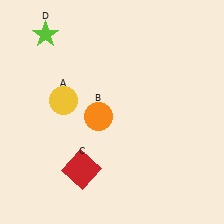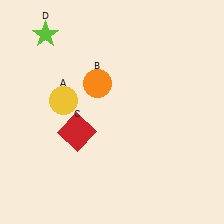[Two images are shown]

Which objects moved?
The objects that moved are: the orange circle (B), the red square (C).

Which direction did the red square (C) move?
The red square (C) moved up.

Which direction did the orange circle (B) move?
The orange circle (B) moved up.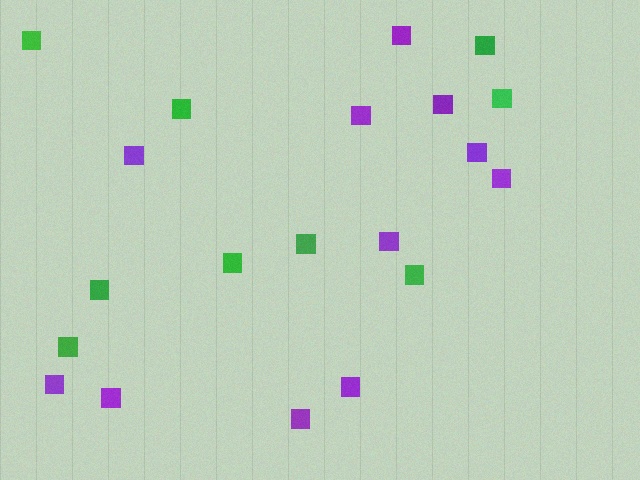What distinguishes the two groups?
There are 2 groups: one group of green squares (9) and one group of purple squares (11).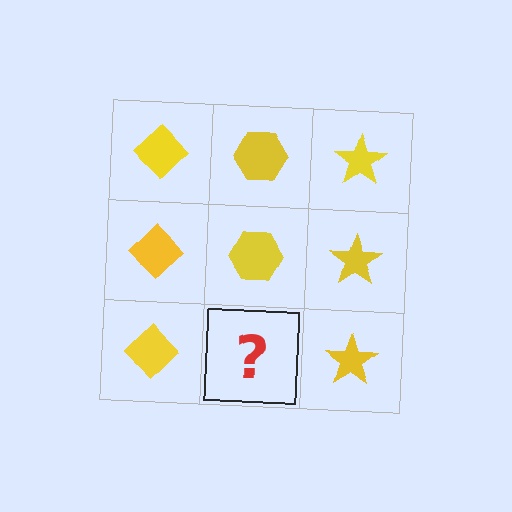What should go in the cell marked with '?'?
The missing cell should contain a yellow hexagon.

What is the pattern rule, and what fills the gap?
The rule is that each column has a consistent shape. The gap should be filled with a yellow hexagon.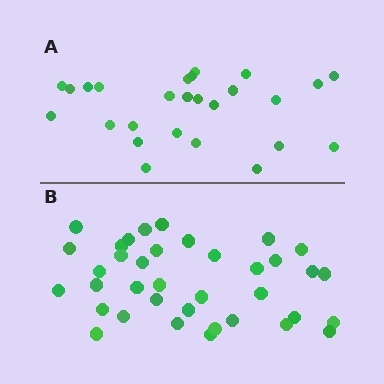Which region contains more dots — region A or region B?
Region B (the bottom region) has more dots.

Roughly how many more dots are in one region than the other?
Region B has roughly 12 or so more dots than region A.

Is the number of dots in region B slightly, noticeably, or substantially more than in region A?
Region B has noticeably more, but not dramatically so. The ratio is roughly 1.4 to 1.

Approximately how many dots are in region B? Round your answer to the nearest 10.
About 40 dots. (The exact count is 37, which rounds to 40.)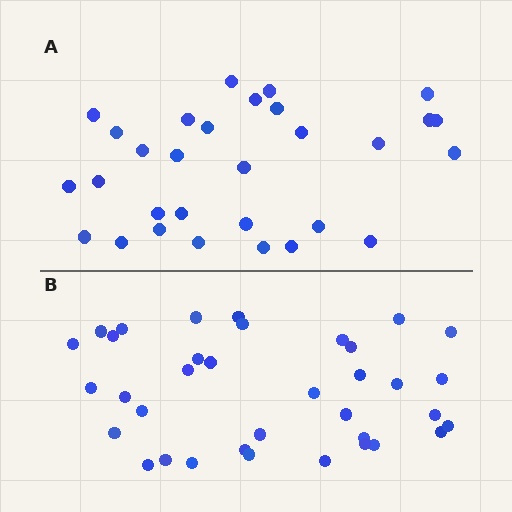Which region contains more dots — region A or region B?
Region B (the bottom region) has more dots.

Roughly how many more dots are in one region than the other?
Region B has about 6 more dots than region A.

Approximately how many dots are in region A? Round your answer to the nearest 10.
About 30 dots.